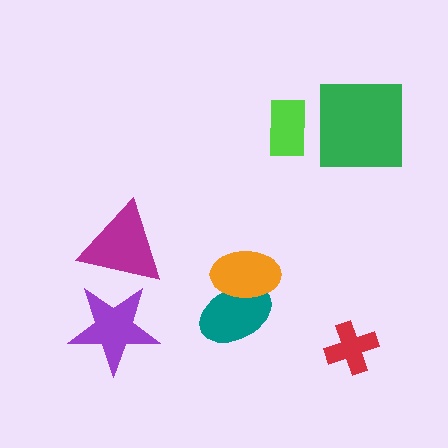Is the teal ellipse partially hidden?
Yes, it is partially covered by another shape.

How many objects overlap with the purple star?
1 object overlaps with the purple star.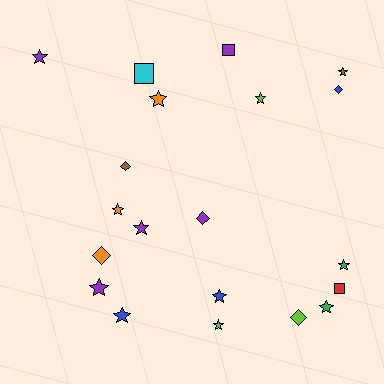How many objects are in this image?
There are 20 objects.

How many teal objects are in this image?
There are no teal objects.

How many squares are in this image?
There are 3 squares.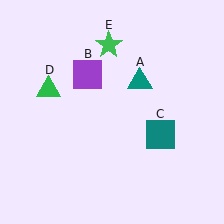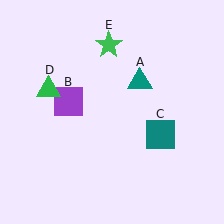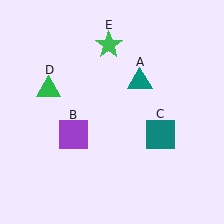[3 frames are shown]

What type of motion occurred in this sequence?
The purple square (object B) rotated counterclockwise around the center of the scene.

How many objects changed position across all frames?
1 object changed position: purple square (object B).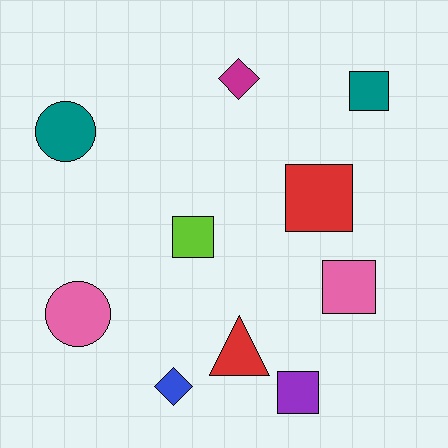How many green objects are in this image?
There are no green objects.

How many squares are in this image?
There are 5 squares.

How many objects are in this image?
There are 10 objects.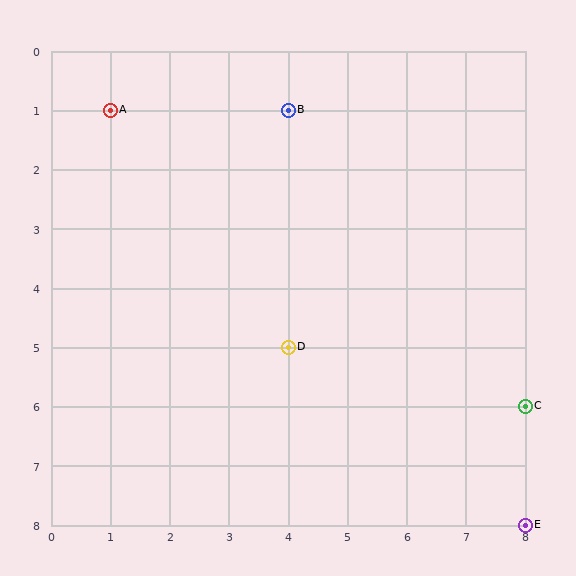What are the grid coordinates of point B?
Point B is at grid coordinates (4, 1).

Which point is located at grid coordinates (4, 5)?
Point D is at (4, 5).